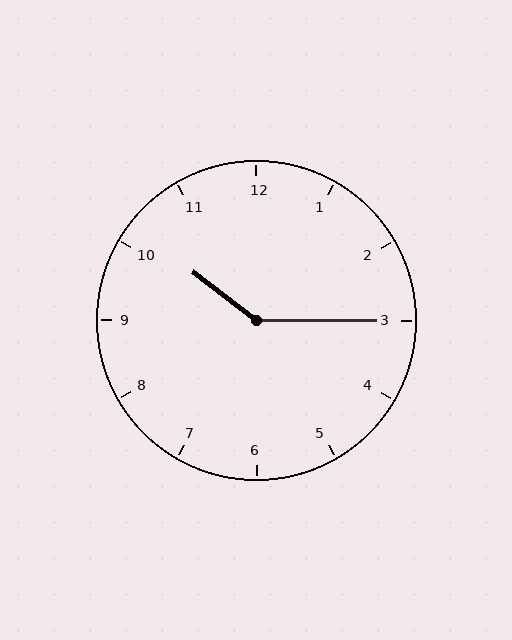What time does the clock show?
10:15.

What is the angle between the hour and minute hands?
Approximately 142 degrees.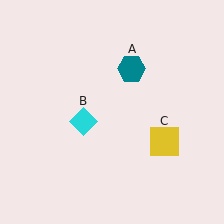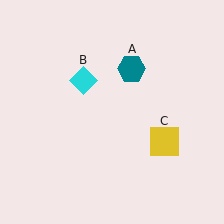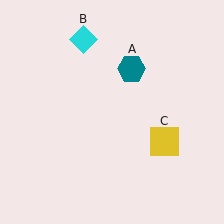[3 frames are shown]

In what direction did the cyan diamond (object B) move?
The cyan diamond (object B) moved up.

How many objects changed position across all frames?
1 object changed position: cyan diamond (object B).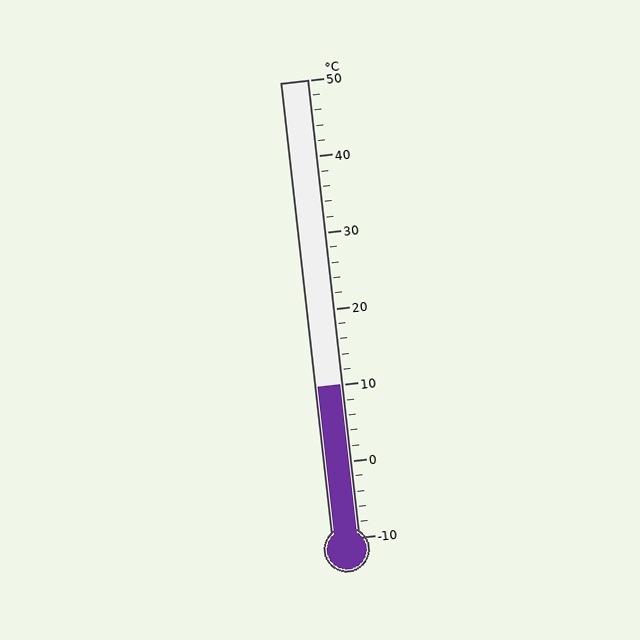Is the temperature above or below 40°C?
The temperature is below 40°C.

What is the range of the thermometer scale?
The thermometer scale ranges from -10°C to 50°C.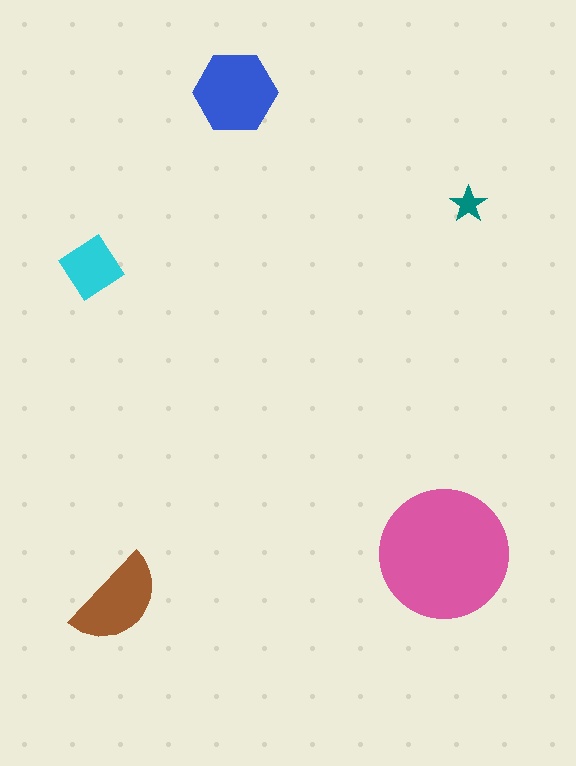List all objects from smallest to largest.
The teal star, the cyan diamond, the brown semicircle, the blue hexagon, the pink circle.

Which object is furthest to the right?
The teal star is rightmost.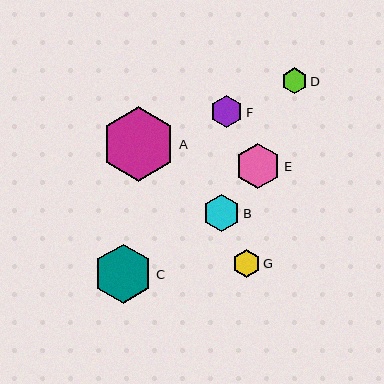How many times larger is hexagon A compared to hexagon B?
Hexagon A is approximately 2.0 times the size of hexagon B.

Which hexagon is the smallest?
Hexagon D is the smallest with a size of approximately 26 pixels.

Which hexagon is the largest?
Hexagon A is the largest with a size of approximately 75 pixels.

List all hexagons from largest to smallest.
From largest to smallest: A, C, E, B, F, G, D.